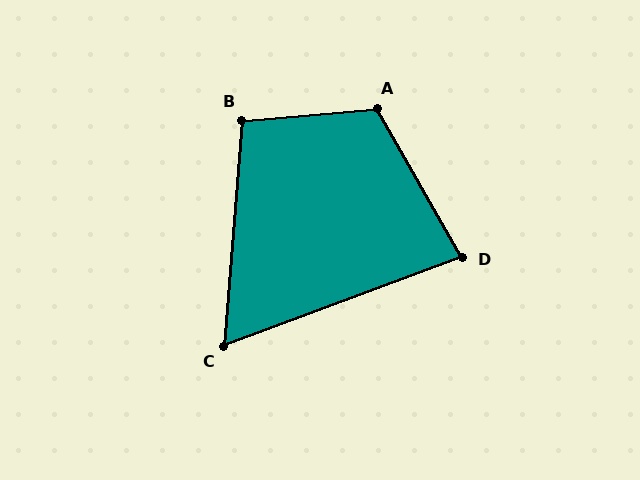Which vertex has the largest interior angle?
A, at approximately 115 degrees.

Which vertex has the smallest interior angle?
C, at approximately 65 degrees.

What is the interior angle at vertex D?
Approximately 81 degrees (acute).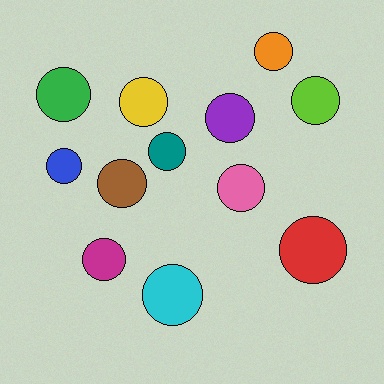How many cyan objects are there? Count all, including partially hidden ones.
There is 1 cyan object.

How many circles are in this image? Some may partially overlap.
There are 12 circles.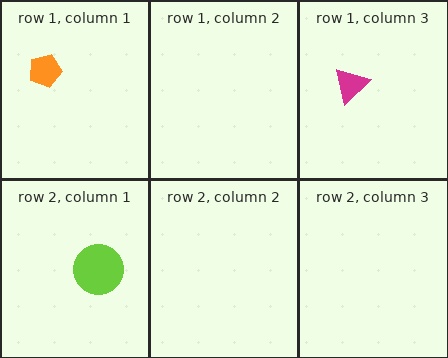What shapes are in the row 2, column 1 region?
The lime circle.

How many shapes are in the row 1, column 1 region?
1.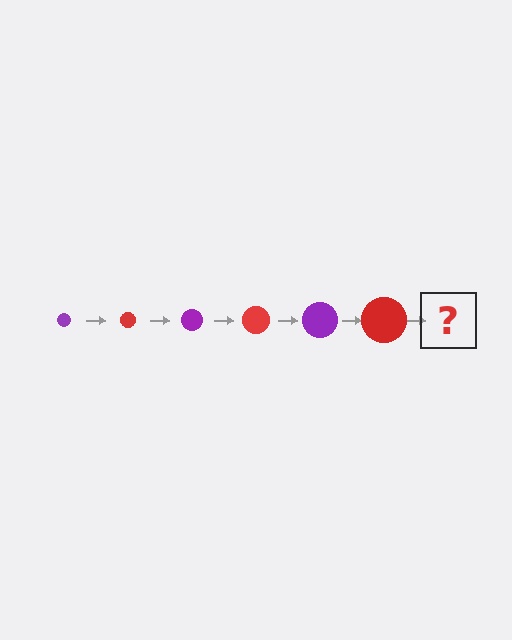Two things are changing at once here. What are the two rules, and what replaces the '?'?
The two rules are that the circle grows larger each step and the color cycles through purple and red. The '?' should be a purple circle, larger than the previous one.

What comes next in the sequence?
The next element should be a purple circle, larger than the previous one.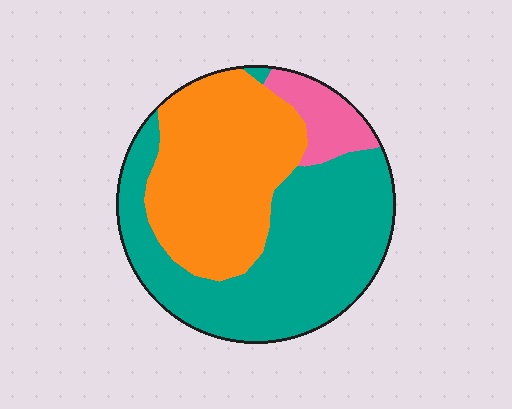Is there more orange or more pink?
Orange.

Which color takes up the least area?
Pink, at roughly 10%.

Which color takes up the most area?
Teal, at roughly 50%.